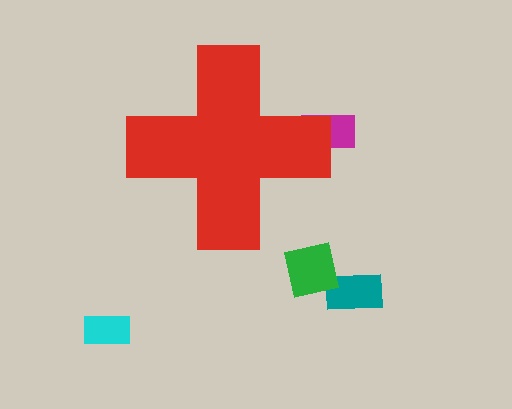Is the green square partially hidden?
No, the green square is fully visible.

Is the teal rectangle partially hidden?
No, the teal rectangle is fully visible.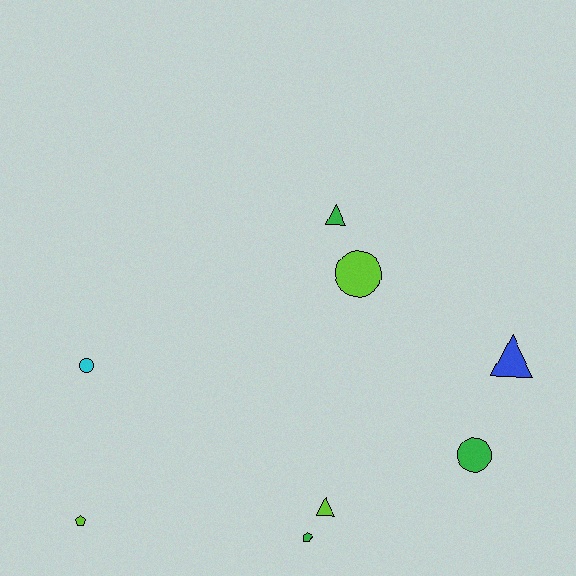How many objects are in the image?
There are 8 objects.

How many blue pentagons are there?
There are no blue pentagons.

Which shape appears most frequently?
Circle, with 3 objects.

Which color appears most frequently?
Green, with 3 objects.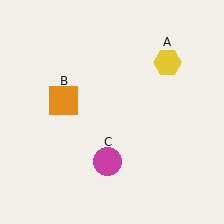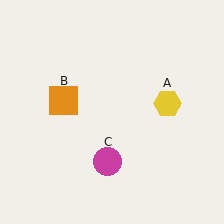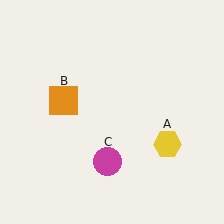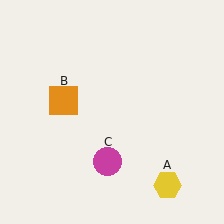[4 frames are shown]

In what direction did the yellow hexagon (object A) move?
The yellow hexagon (object A) moved down.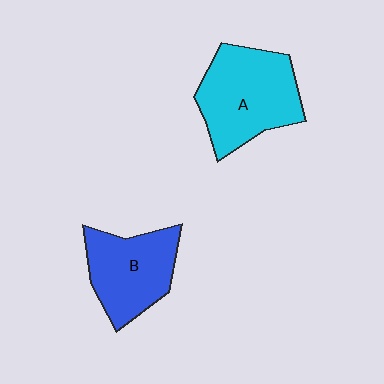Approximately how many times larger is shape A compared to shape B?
Approximately 1.2 times.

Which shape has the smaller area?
Shape B (blue).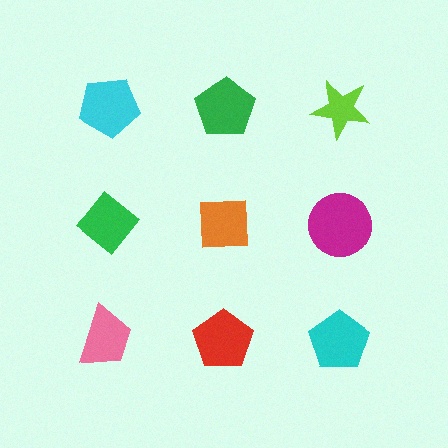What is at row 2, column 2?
An orange square.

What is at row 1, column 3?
A lime star.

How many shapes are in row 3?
3 shapes.